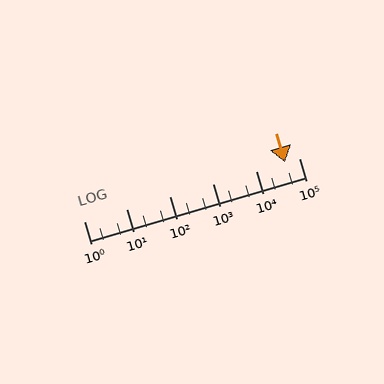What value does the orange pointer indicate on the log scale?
The pointer indicates approximately 47000.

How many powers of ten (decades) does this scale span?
The scale spans 5 decades, from 1 to 100000.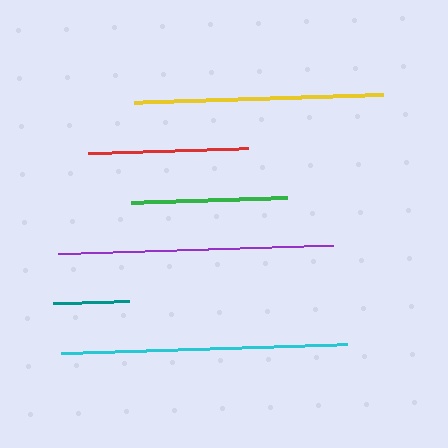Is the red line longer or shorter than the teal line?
The red line is longer than the teal line.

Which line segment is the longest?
The cyan line is the longest at approximately 286 pixels.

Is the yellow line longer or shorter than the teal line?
The yellow line is longer than the teal line.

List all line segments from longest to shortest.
From longest to shortest: cyan, purple, yellow, red, green, teal.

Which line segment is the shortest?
The teal line is the shortest at approximately 76 pixels.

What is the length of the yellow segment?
The yellow segment is approximately 249 pixels long.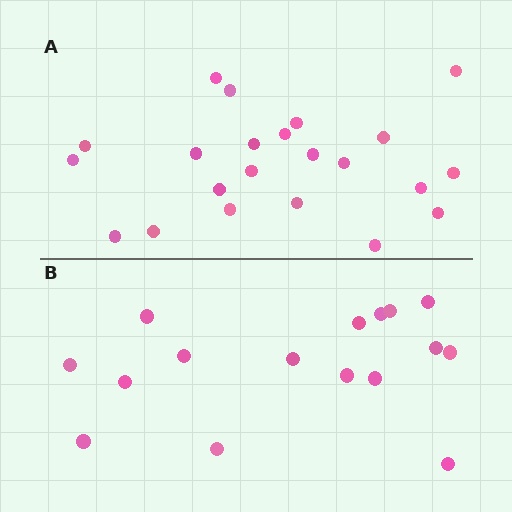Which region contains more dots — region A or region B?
Region A (the top region) has more dots.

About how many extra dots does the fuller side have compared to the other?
Region A has about 6 more dots than region B.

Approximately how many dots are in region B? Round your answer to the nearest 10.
About 20 dots. (The exact count is 16, which rounds to 20.)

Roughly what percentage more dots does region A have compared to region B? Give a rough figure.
About 40% more.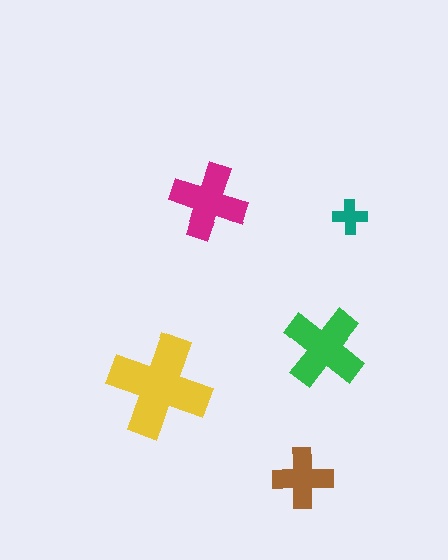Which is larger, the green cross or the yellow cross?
The yellow one.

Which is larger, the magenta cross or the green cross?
The green one.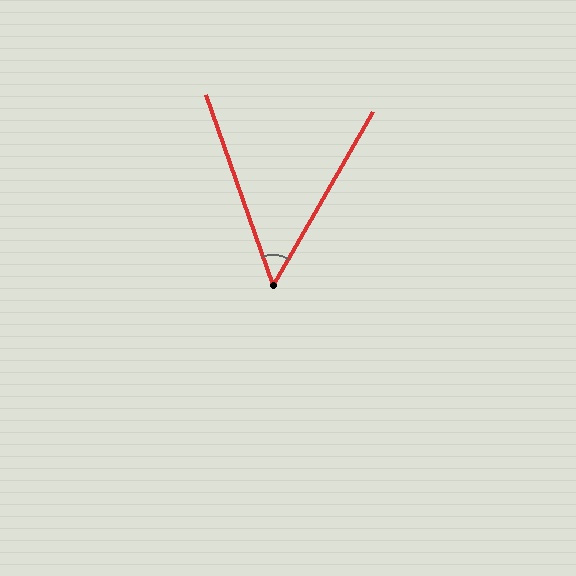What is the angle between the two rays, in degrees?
Approximately 49 degrees.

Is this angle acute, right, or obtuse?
It is acute.